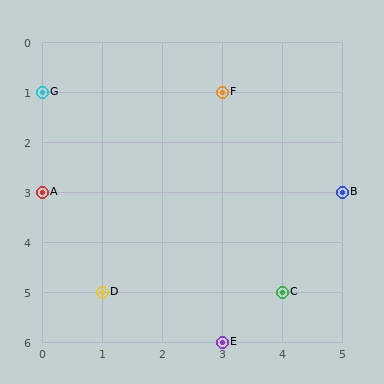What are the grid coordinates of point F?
Point F is at grid coordinates (3, 1).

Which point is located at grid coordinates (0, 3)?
Point A is at (0, 3).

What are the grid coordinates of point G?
Point G is at grid coordinates (0, 1).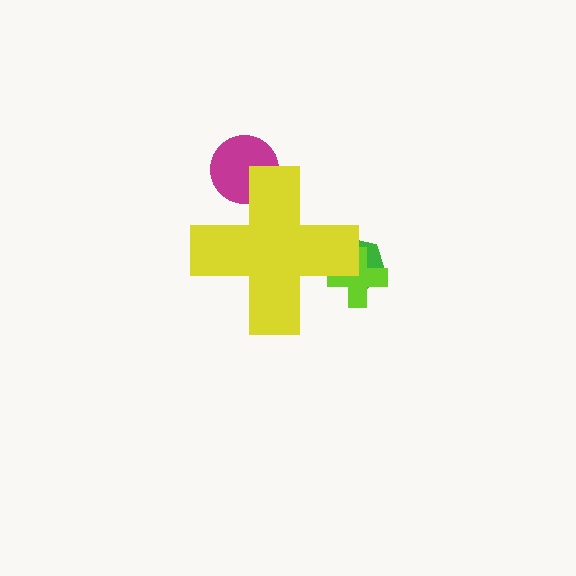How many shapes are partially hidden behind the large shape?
3 shapes are partially hidden.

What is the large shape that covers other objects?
A yellow cross.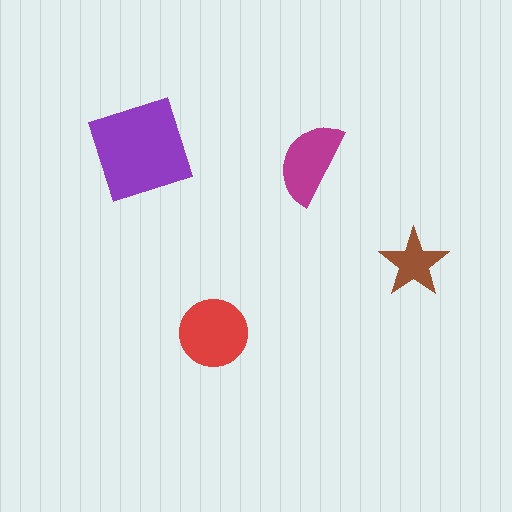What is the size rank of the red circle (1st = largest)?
2nd.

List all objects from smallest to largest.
The brown star, the magenta semicircle, the red circle, the purple diamond.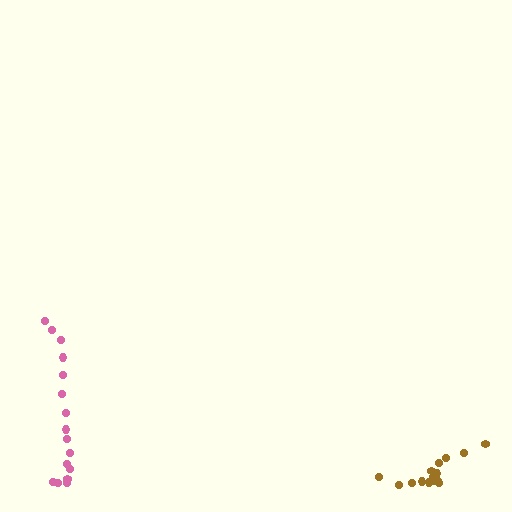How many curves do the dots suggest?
There are 2 distinct paths.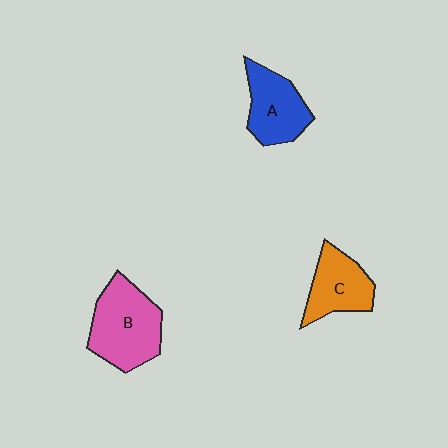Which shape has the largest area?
Shape B (pink).